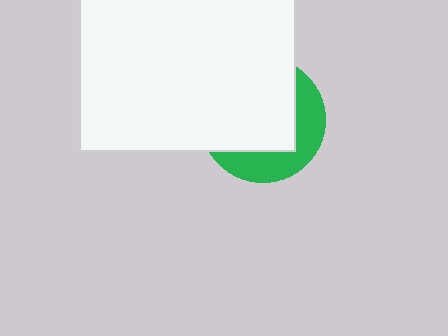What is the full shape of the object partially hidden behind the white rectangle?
The partially hidden object is a green circle.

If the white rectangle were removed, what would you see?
You would see the complete green circle.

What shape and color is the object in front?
The object in front is a white rectangle.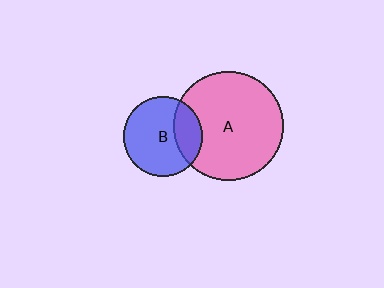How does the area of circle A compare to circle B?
Approximately 1.9 times.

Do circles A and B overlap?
Yes.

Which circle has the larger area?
Circle A (pink).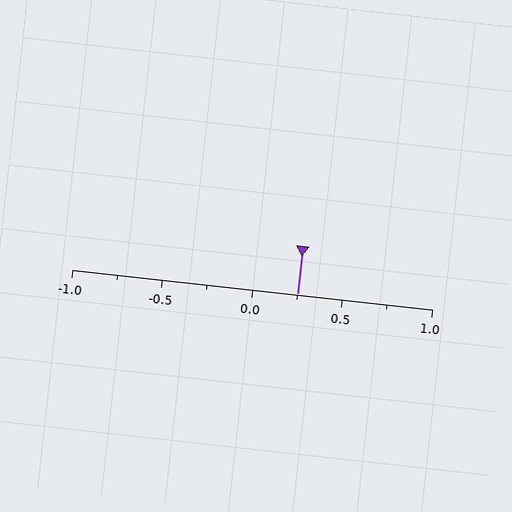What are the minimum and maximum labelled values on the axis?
The axis runs from -1.0 to 1.0.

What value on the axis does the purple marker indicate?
The marker indicates approximately 0.25.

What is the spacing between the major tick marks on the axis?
The major ticks are spaced 0.5 apart.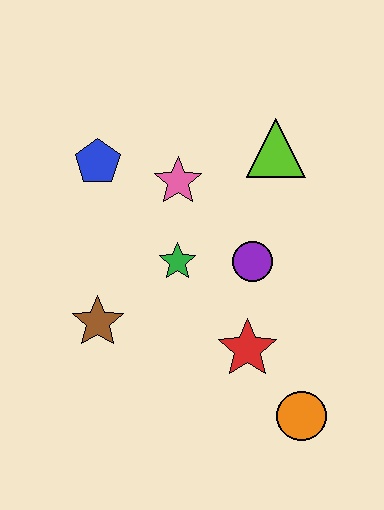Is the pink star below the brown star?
No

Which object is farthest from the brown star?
The lime triangle is farthest from the brown star.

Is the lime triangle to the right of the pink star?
Yes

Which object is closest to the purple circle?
The green star is closest to the purple circle.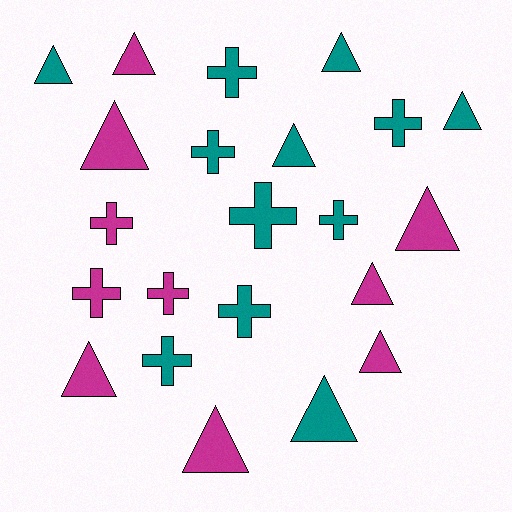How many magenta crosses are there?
There are 3 magenta crosses.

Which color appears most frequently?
Teal, with 12 objects.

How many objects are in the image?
There are 22 objects.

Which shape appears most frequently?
Triangle, with 12 objects.